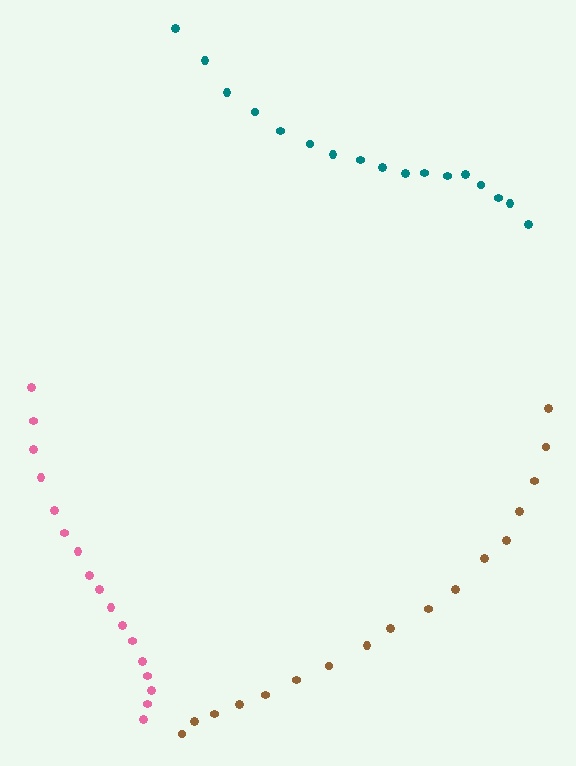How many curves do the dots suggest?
There are 3 distinct paths.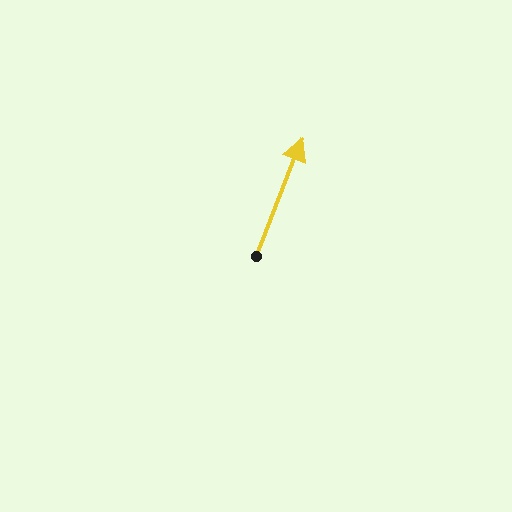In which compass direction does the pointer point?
North.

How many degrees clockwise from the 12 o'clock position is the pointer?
Approximately 21 degrees.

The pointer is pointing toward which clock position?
Roughly 1 o'clock.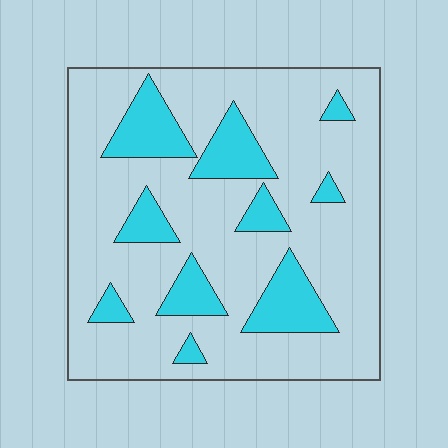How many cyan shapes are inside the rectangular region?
10.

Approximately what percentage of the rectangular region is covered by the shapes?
Approximately 20%.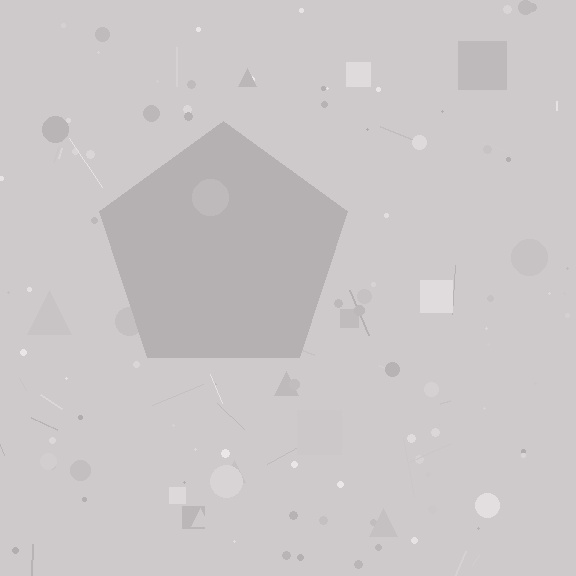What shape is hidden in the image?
A pentagon is hidden in the image.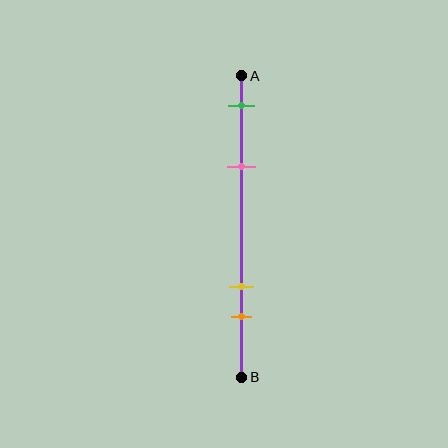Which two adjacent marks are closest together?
The yellow and orange marks are the closest adjacent pair.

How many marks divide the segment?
There are 4 marks dividing the segment.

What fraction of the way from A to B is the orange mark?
The orange mark is approximately 80% (0.8) of the way from A to B.